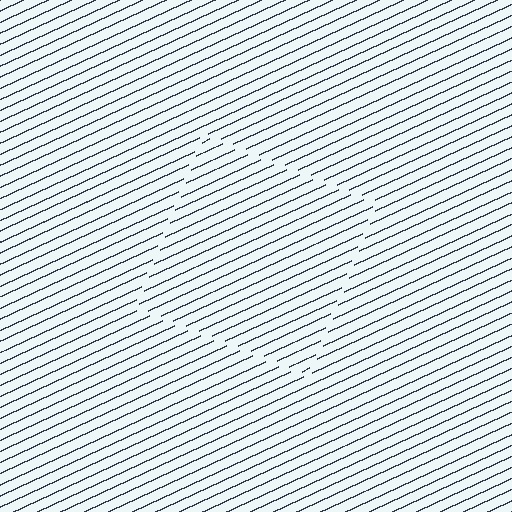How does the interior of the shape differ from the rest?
The interior of the shape contains the same grating, shifted by half a period — the contour is defined by the phase discontinuity where line-ends from the inner and outer gratings abut.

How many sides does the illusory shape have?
4 sides — the line-ends trace a square.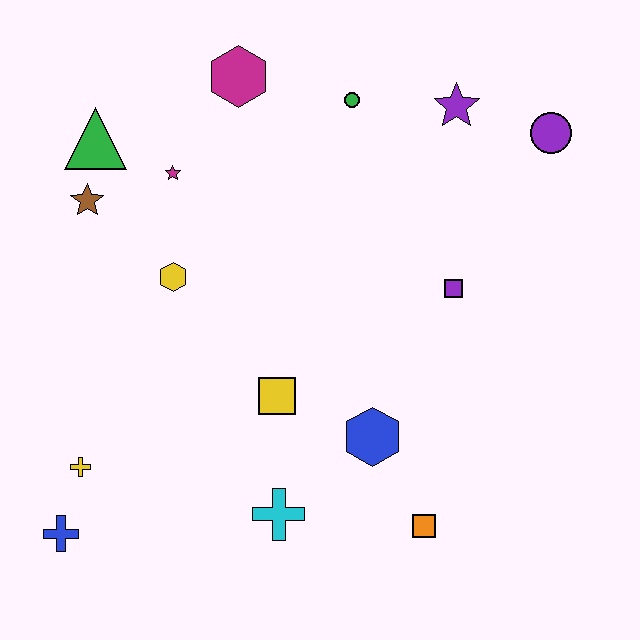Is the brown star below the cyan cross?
No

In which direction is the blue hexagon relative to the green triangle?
The blue hexagon is below the green triangle.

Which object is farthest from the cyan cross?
The purple circle is farthest from the cyan cross.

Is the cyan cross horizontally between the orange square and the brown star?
Yes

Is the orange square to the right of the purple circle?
No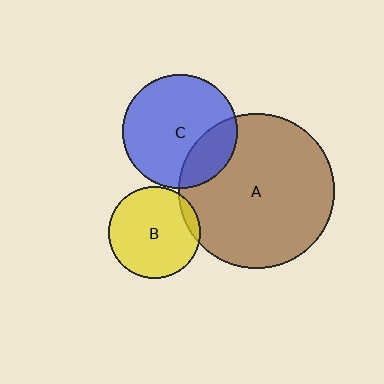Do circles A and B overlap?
Yes.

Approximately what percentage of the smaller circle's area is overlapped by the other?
Approximately 5%.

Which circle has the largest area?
Circle A (brown).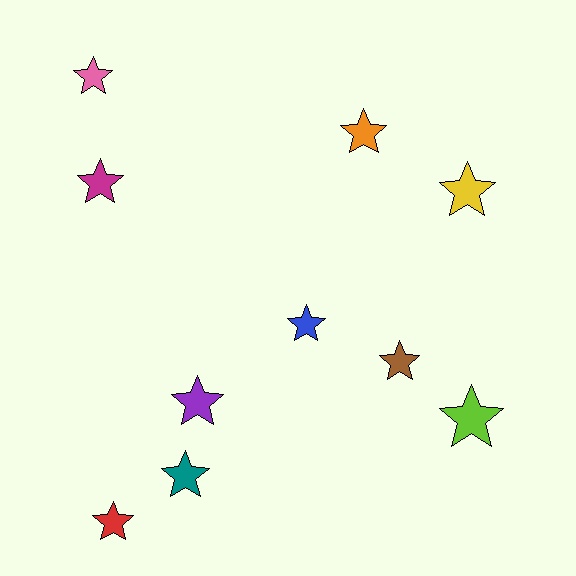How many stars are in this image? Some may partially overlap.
There are 10 stars.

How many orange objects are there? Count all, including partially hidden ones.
There is 1 orange object.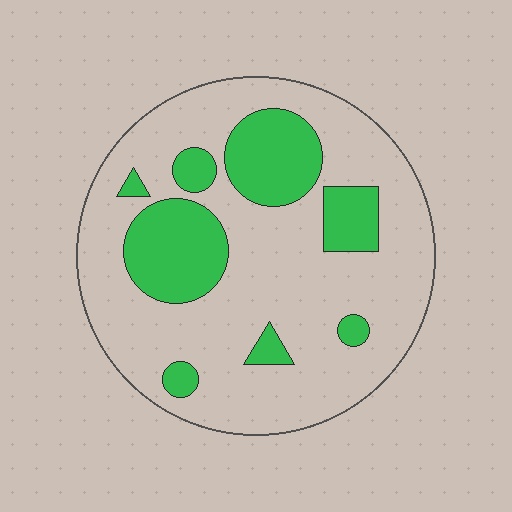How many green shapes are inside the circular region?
8.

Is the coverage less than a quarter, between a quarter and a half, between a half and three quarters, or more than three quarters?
Less than a quarter.